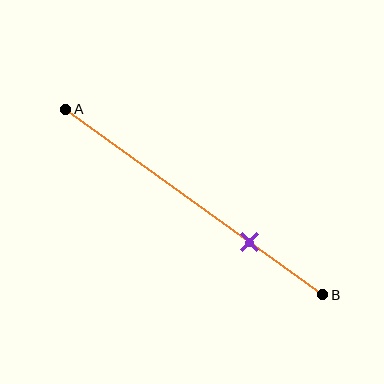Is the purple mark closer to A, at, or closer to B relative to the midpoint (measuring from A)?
The purple mark is closer to point B than the midpoint of segment AB.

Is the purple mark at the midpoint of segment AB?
No, the mark is at about 70% from A, not at the 50% midpoint.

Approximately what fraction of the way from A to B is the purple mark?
The purple mark is approximately 70% of the way from A to B.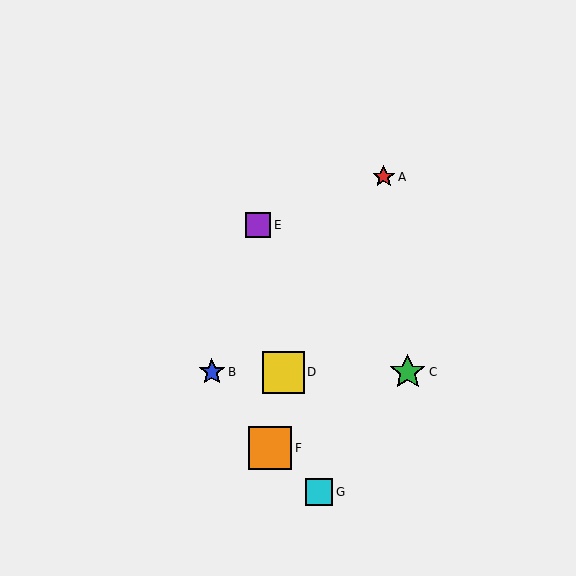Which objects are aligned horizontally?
Objects B, C, D are aligned horizontally.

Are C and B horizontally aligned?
Yes, both are at y≈372.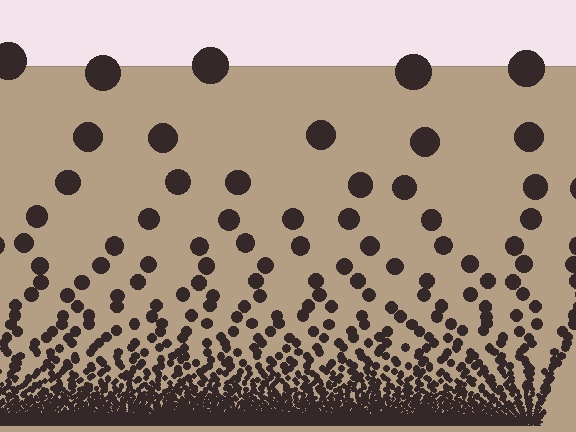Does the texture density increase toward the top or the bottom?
Density increases toward the bottom.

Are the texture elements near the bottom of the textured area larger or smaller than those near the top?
Smaller. The gradient is inverted — elements near the bottom are smaller and denser.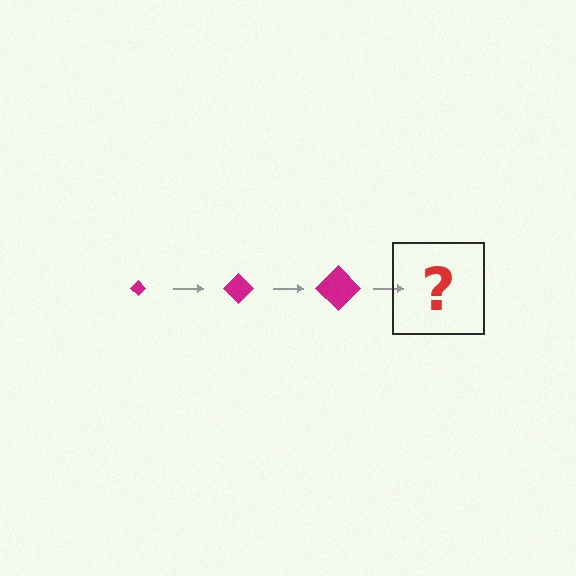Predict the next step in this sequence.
The next step is a magenta diamond, larger than the previous one.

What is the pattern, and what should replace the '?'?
The pattern is that the diamond gets progressively larger each step. The '?' should be a magenta diamond, larger than the previous one.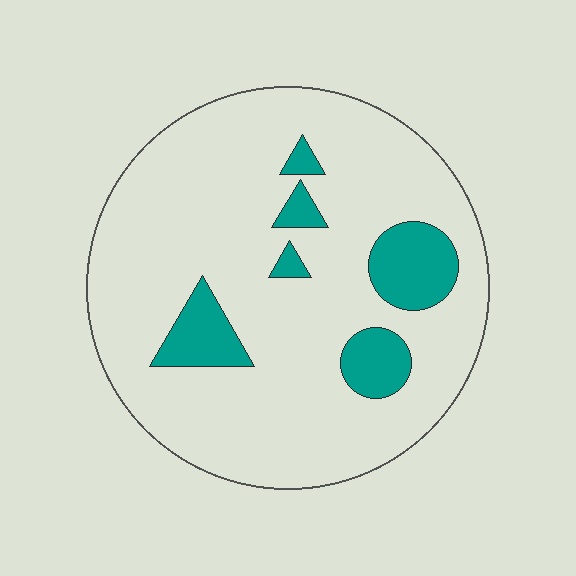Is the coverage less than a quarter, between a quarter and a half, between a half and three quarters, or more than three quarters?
Less than a quarter.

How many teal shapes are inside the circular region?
6.